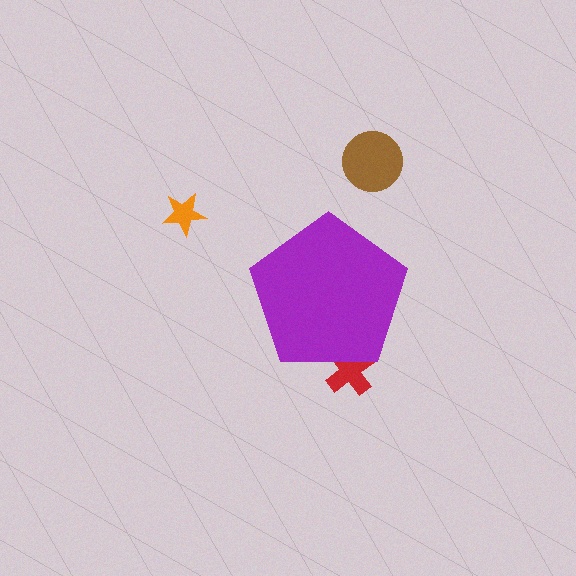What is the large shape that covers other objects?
A purple pentagon.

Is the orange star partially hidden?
No, the orange star is fully visible.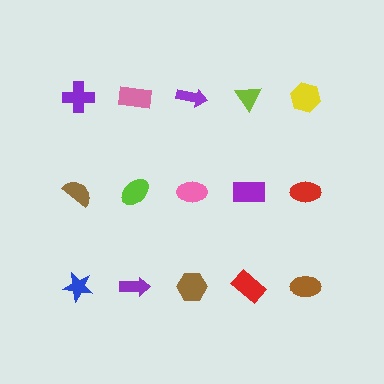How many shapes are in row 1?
5 shapes.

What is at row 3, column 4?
A red rectangle.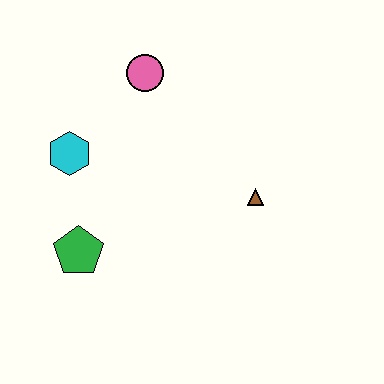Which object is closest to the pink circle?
The cyan hexagon is closest to the pink circle.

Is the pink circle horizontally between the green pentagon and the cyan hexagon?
No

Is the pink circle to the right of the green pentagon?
Yes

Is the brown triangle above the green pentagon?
Yes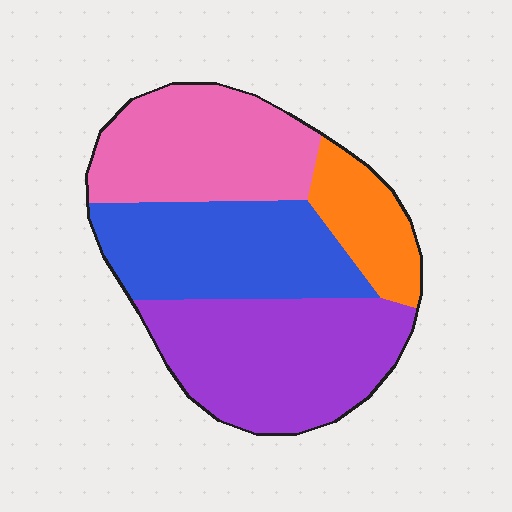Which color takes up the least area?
Orange, at roughly 15%.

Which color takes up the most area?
Purple, at roughly 35%.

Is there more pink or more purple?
Purple.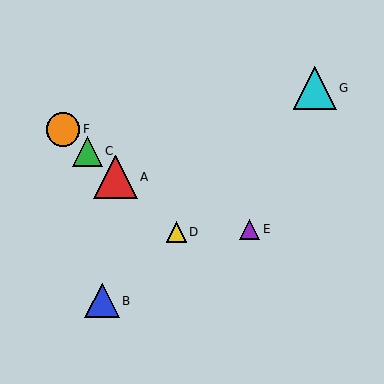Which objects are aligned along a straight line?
Objects A, C, D, F are aligned along a straight line.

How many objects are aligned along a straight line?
4 objects (A, C, D, F) are aligned along a straight line.